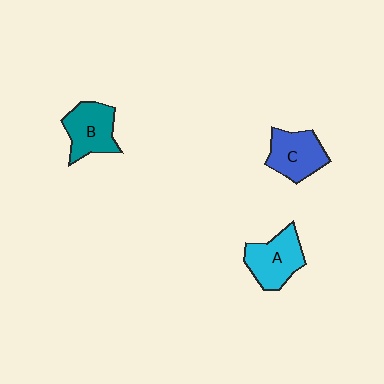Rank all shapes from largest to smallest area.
From largest to smallest: A (cyan), B (teal), C (blue).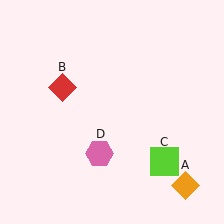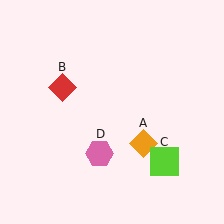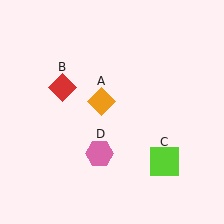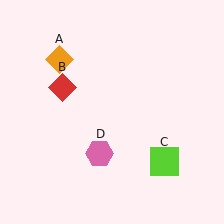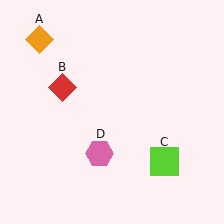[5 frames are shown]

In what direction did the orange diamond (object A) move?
The orange diamond (object A) moved up and to the left.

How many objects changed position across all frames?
1 object changed position: orange diamond (object A).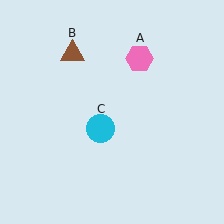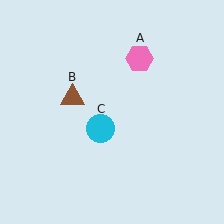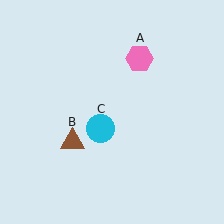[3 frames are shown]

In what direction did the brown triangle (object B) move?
The brown triangle (object B) moved down.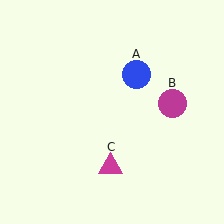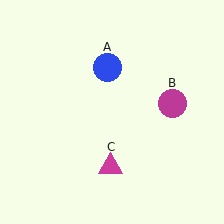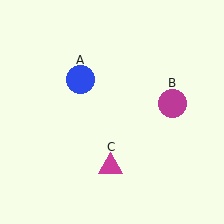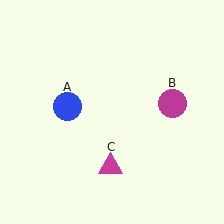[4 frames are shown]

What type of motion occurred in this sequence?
The blue circle (object A) rotated counterclockwise around the center of the scene.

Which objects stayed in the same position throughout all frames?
Magenta circle (object B) and magenta triangle (object C) remained stationary.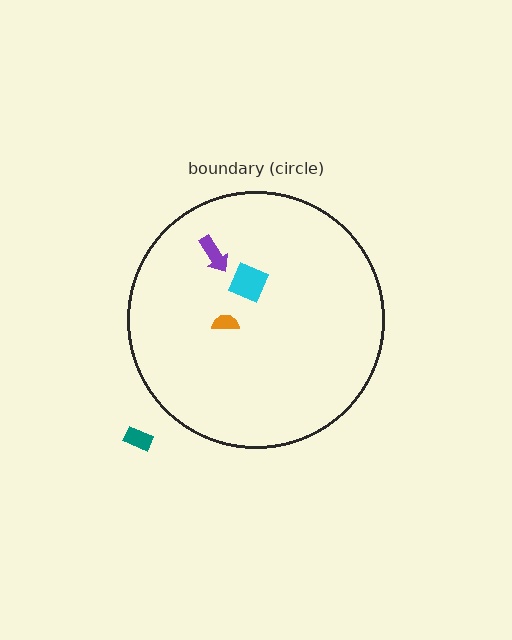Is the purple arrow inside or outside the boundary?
Inside.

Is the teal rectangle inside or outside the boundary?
Outside.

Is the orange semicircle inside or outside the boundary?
Inside.